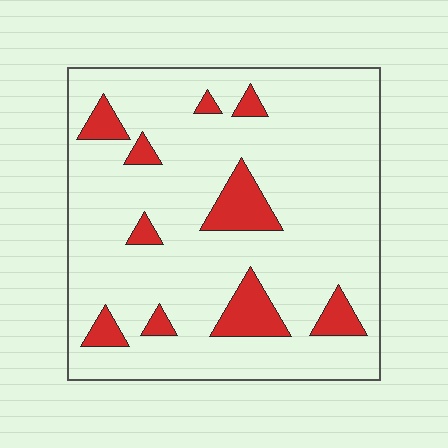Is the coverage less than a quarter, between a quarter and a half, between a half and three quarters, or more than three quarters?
Less than a quarter.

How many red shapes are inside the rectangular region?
10.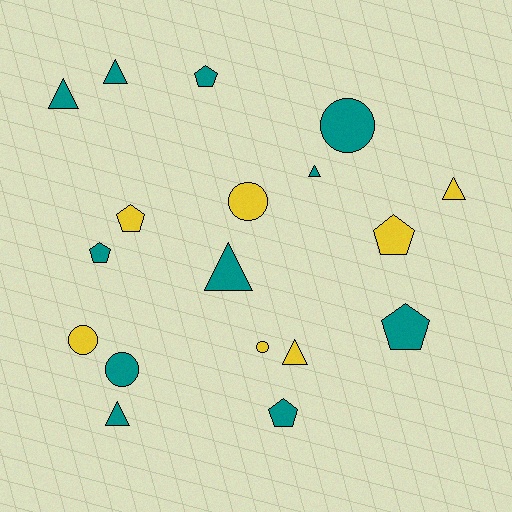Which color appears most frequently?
Teal, with 11 objects.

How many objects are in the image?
There are 18 objects.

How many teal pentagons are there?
There are 4 teal pentagons.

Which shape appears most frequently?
Triangle, with 7 objects.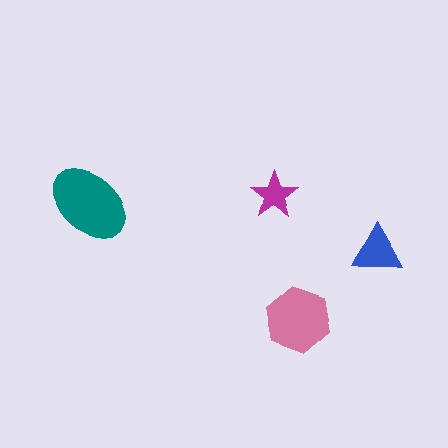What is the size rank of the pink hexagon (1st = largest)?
2nd.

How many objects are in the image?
There are 4 objects in the image.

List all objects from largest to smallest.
The teal ellipse, the pink hexagon, the blue triangle, the magenta star.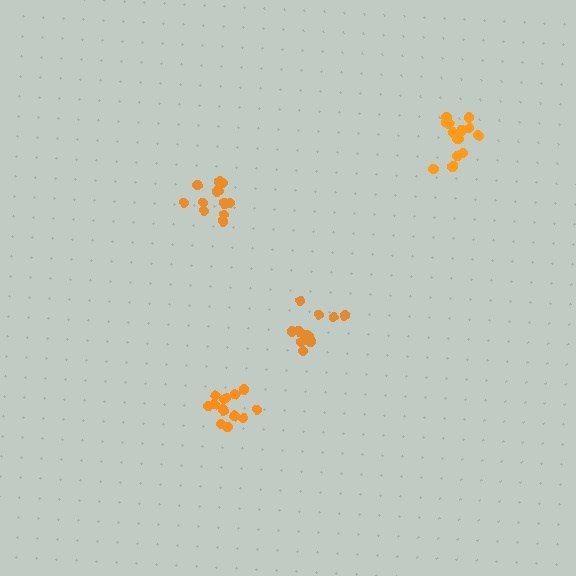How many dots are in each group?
Group 1: 13 dots, Group 2: 15 dots, Group 3: 12 dots, Group 4: 14 dots (54 total).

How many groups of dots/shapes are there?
There are 4 groups.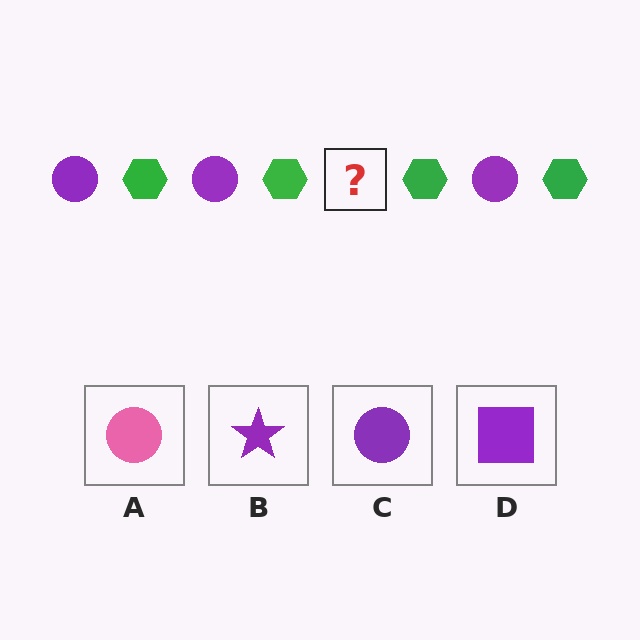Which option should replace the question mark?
Option C.